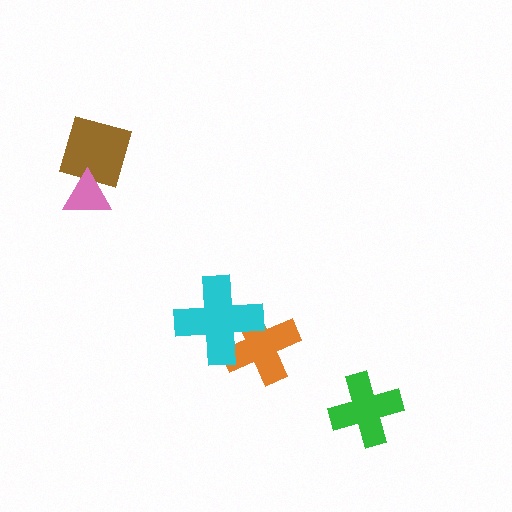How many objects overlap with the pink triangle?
1 object overlaps with the pink triangle.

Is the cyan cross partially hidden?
No, no other shape covers it.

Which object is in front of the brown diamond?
The pink triangle is in front of the brown diamond.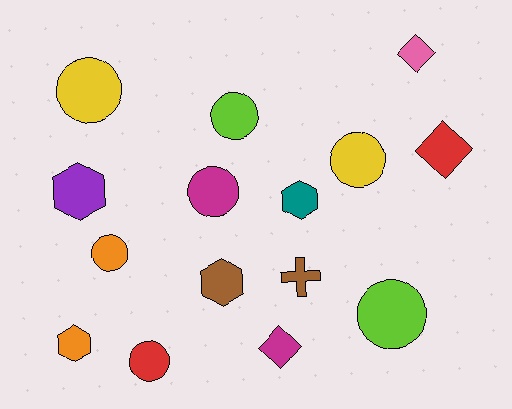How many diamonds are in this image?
There are 3 diamonds.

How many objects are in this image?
There are 15 objects.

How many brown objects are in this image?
There are 2 brown objects.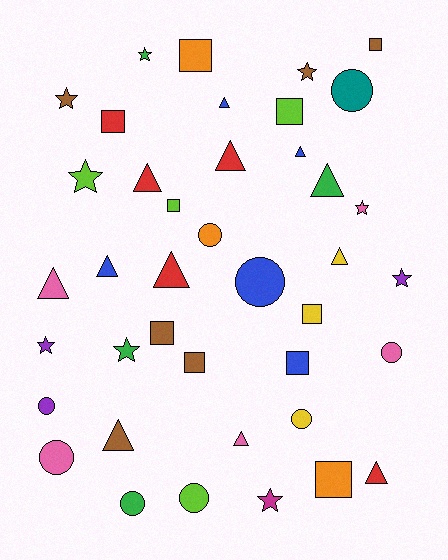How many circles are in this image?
There are 9 circles.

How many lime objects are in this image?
There are 4 lime objects.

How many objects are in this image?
There are 40 objects.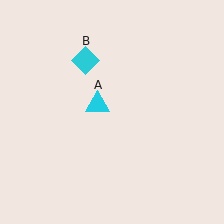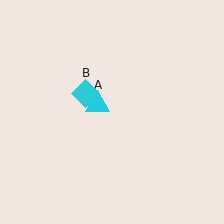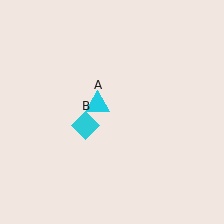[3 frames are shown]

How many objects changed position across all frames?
1 object changed position: cyan diamond (object B).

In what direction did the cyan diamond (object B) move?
The cyan diamond (object B) moved down.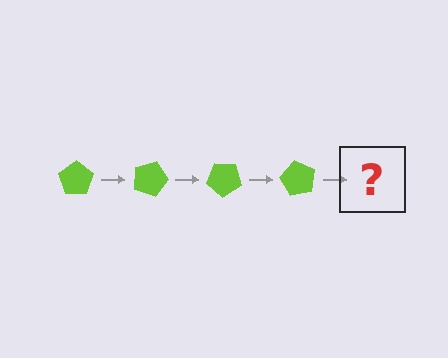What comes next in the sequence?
The next element should be a lime pentagon rotated 80 degrees.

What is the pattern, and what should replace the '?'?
The pattern is that the pentagon rotates 20 degrees each step. The '?' should be a lime pentagon rotated 80 degrees.